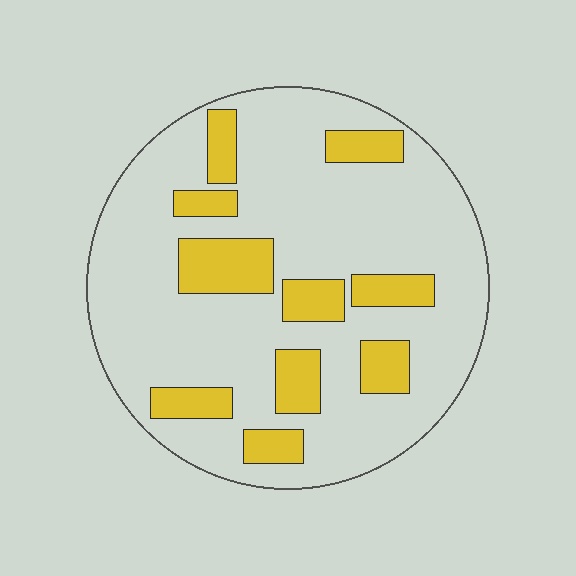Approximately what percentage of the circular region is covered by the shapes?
Approximately 20%.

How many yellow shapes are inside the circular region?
10.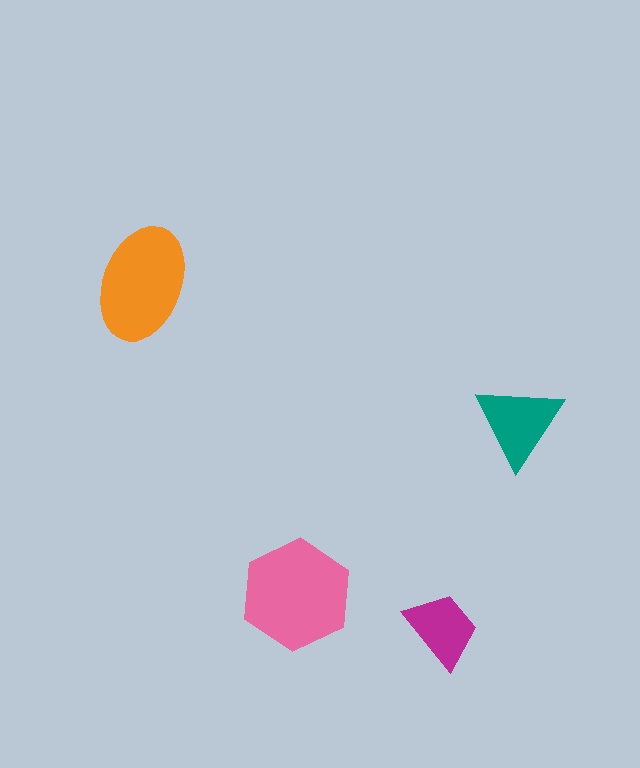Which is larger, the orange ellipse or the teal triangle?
The orange ellipse.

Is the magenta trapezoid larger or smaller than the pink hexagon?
Smaller.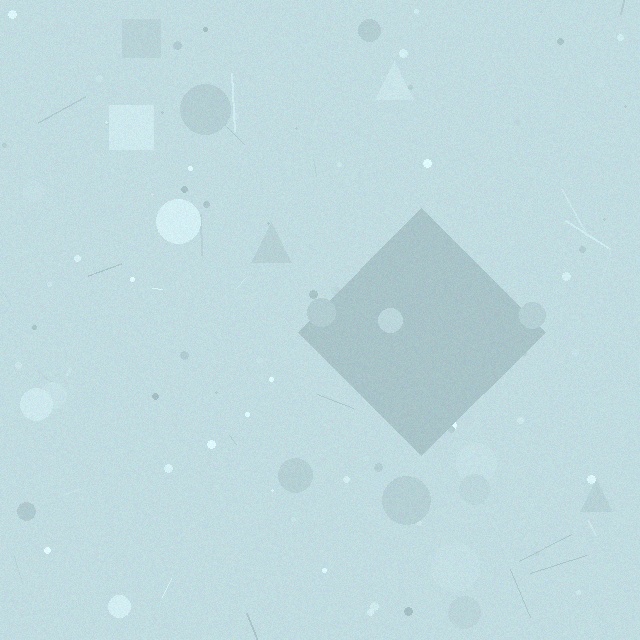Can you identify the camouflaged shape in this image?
The camouflaged shape is a diamond.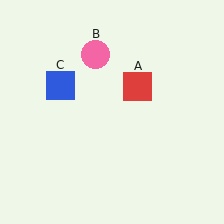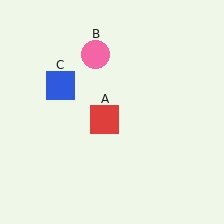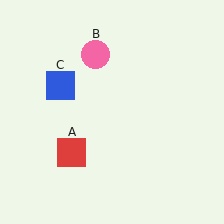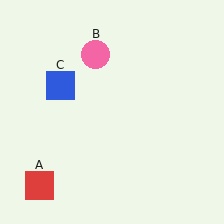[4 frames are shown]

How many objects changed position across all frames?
1 object changed position: red square (object A).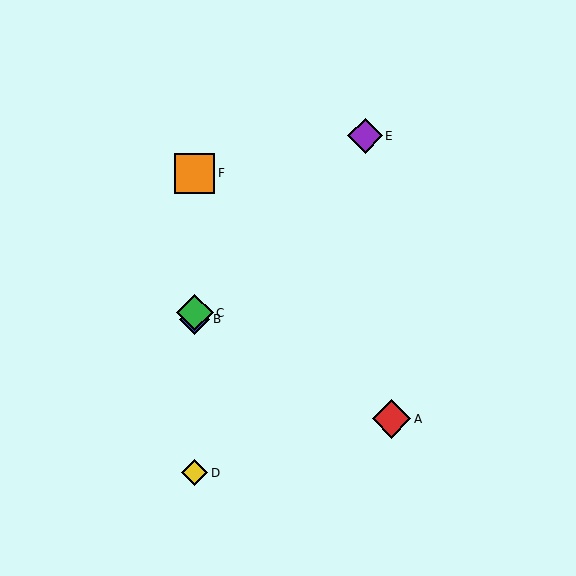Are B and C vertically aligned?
Yes, both are at x≈195.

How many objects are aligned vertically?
4 objects (B, C, D, F) are aligned vertically.